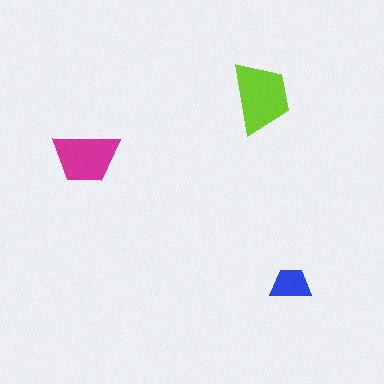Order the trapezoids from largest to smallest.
the lime one, the magenta one, the blue one.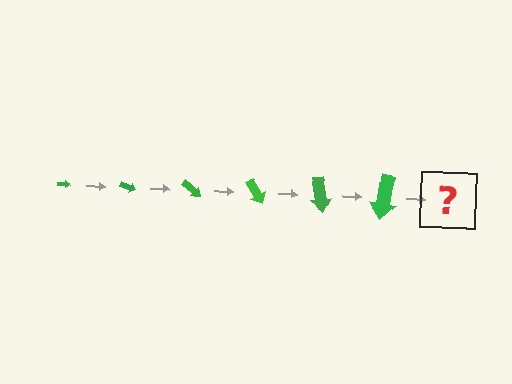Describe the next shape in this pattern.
It should be an arrow, larger than the previous one and rotated 120 degrees from the start.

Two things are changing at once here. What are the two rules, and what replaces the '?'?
The two rules are that the arrow grows larger each step and it rotates 20 degrees each step. The '?' should be an arrow, larger than the previous one and rotated 120 degrees from the start.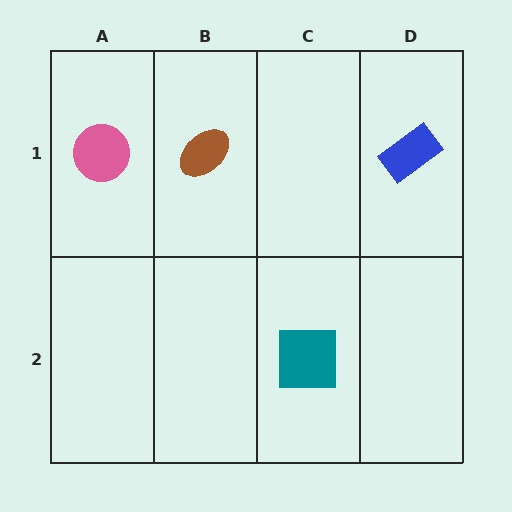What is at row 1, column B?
A brown ellipse.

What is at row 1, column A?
A pink circle.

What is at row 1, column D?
A blue rectangle.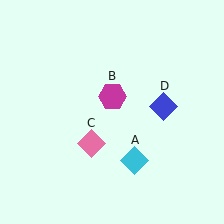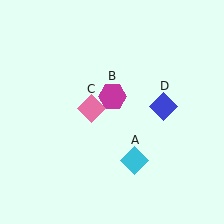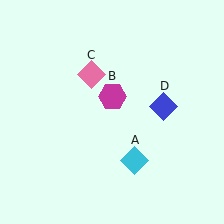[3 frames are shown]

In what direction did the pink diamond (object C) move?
The pink diamond (object C) moved up.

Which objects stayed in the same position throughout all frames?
Cyan diamond (object A) and magenta hexagon (object B) and blue diamond (object D) remained stationary.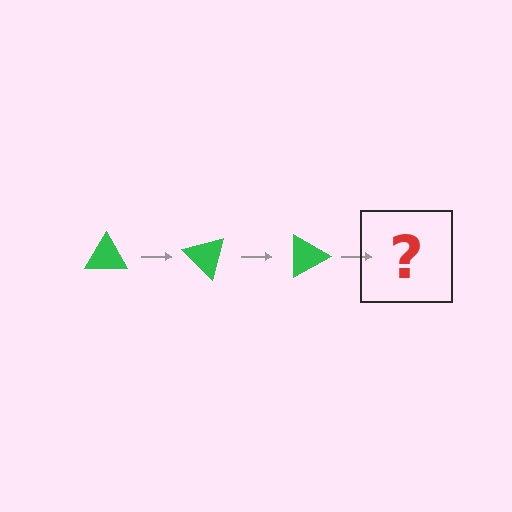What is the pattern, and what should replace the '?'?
The pattern is that the triangle rotates 45 degrees each step. The '?' should be a green triangle rotated 135 degrees.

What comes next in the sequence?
The next element should be a green triangle rotated 135 degrees.